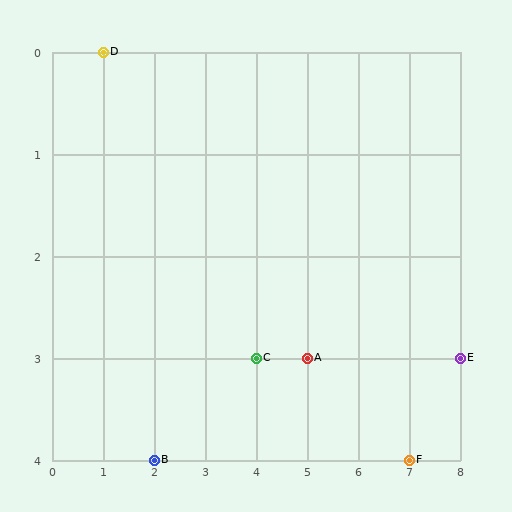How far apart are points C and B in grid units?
Points C and B are 2 columns and 1 row apart (about 2.2 grid units diagonally).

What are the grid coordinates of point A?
Point A is at grid coordinates (5, 3).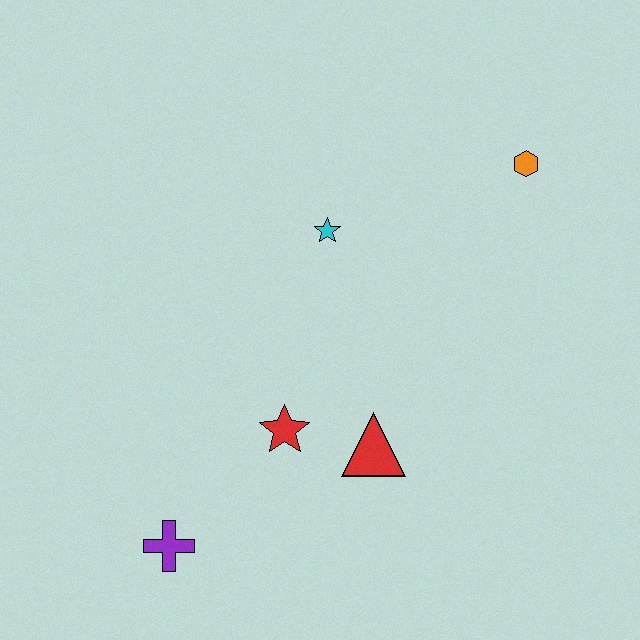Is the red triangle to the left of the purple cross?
No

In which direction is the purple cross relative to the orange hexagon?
The purple cross is below the orange hexagon.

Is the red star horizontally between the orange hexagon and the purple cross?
Yes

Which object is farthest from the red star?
The orange hexagon is farthest from the red star.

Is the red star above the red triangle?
Yes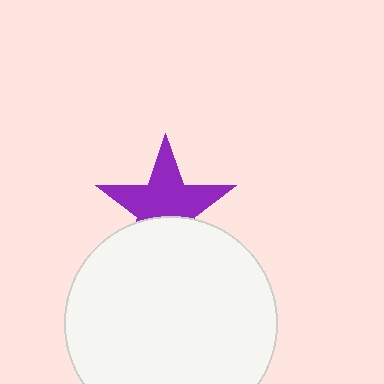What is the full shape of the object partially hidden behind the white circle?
The partially hidden object is a purple star.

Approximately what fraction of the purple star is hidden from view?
Roughly 37% of the purple star is hidden behind the white circle.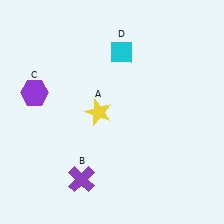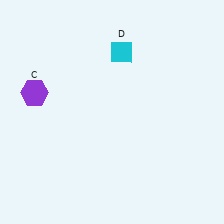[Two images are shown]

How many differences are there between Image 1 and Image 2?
There are 2 differences between the two images.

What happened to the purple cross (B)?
The purple cross (B) was removed in Image 2. It was in the bottom-left area of Image 1.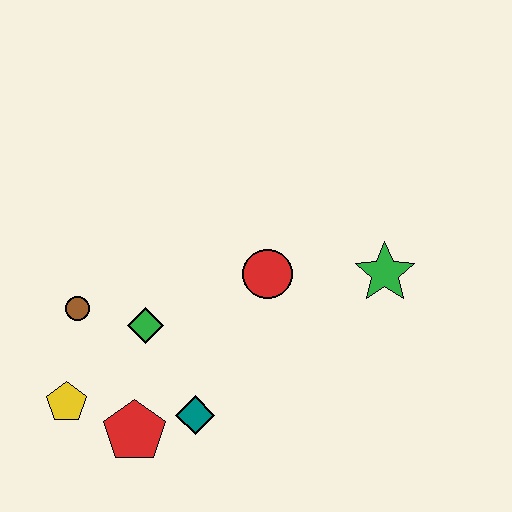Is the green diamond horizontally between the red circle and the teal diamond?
No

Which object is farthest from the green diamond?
The green star is farthest from the green diamond.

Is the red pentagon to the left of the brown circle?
No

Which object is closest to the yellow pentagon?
The red pentagon is closest to the yellow pentagon.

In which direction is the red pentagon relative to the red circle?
The red pentagon is below the red circle.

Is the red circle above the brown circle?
Yes